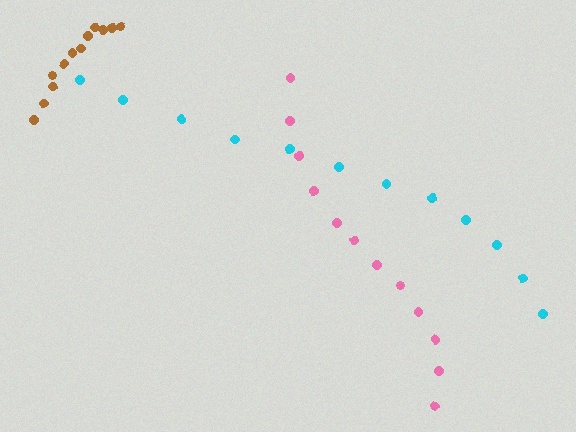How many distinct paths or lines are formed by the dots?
There are 3 distinct paths.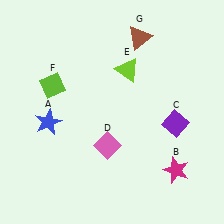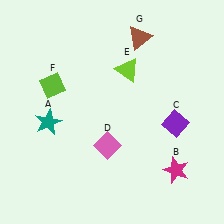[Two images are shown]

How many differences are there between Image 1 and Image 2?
There is 1 difference between the two images.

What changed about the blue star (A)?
In Image 1, A is blue. In Image 2, it changed to teal.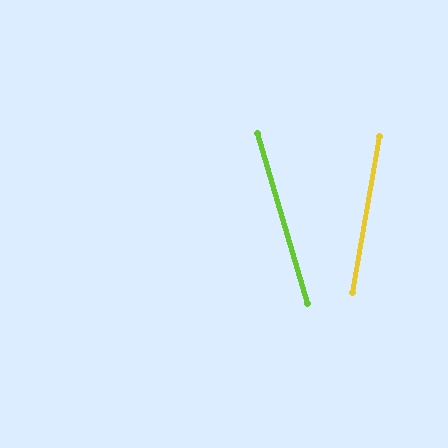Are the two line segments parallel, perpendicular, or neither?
Neither parallel nor perpendicular — they differ by about 26°.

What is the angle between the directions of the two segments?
Approximately 26 degrees.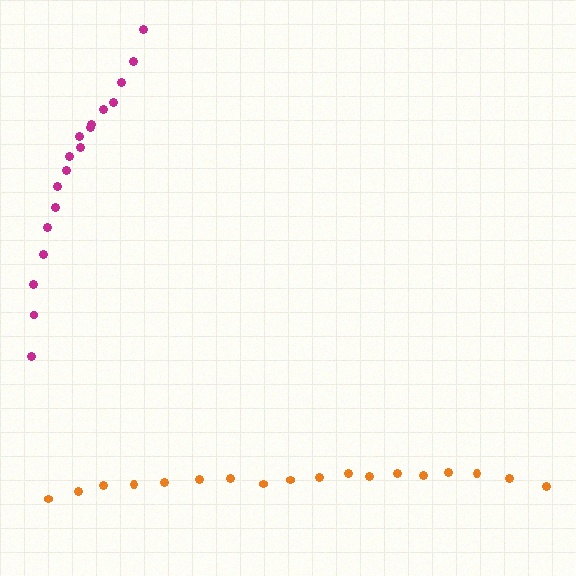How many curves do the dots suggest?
There are 2 distinct paths.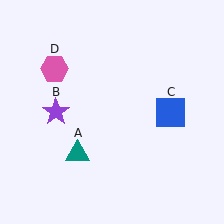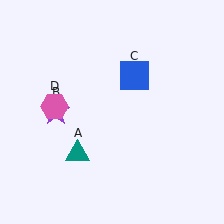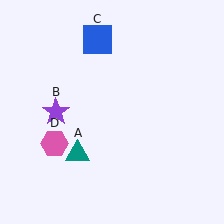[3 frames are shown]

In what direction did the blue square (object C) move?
The blue square (object C) moved up and to the left.